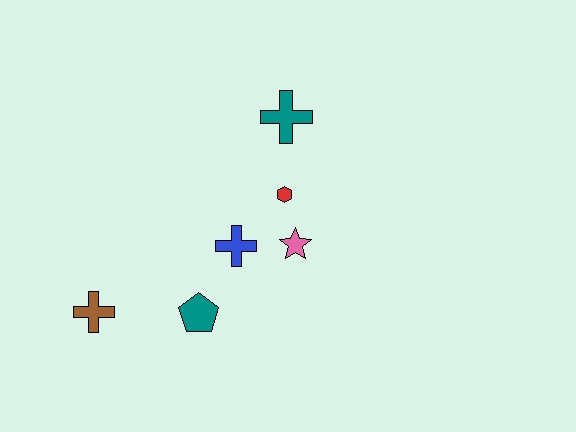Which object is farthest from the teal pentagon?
The teal cross is farthest from the teal pentagon.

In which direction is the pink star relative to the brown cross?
The pink star is to the right of the brown cross.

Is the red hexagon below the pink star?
No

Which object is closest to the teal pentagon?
The blue cross is closest to the teal pentagon.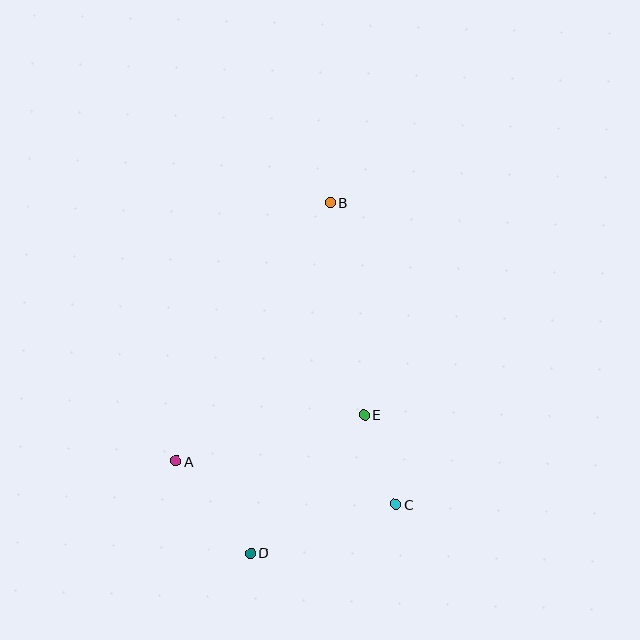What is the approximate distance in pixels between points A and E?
The distance between A and E is approximately 194 pixels.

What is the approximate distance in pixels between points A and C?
The distance between A and C is approximately 224 pixels.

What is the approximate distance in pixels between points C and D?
The distance between C and D is approximately 153 pixels.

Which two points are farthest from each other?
Points B and D are farthest from each other.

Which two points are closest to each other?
Points C and E are closest to each other.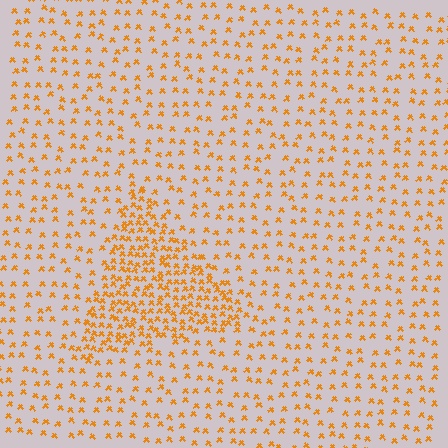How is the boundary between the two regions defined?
The boundary is defined by a change in element density (approximately 2.4x ratio). All elements are the same color, size, and shape.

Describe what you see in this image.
The image contains small orange elements arranged at two different densities. A triangle-shaped region is visible where the elements are more densely packed than the surrounding area.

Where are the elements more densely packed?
The elements are more densely packed inside the triangle boundary.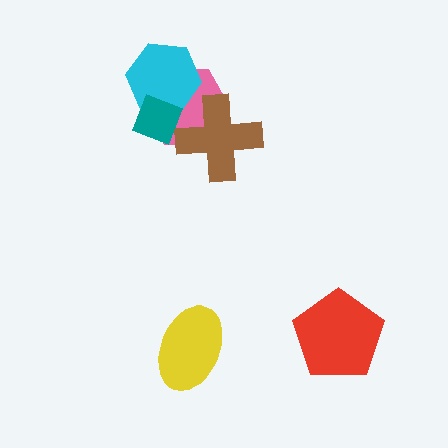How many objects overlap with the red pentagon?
0 objects overlap with the red pentagon.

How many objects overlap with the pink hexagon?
3 objects overlap with the pink hexagon.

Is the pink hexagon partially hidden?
Yes, it is partially covered by another shape.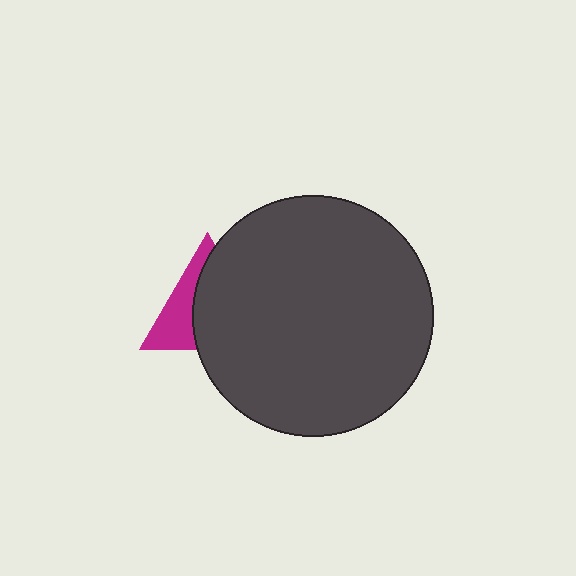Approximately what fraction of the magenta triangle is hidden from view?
Roughly 62% of the magenta triangle is hidden behind the dark gray circle.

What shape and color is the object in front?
The object in front is a dark gray circle.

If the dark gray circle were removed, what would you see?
You would see the complete magenta triangle.